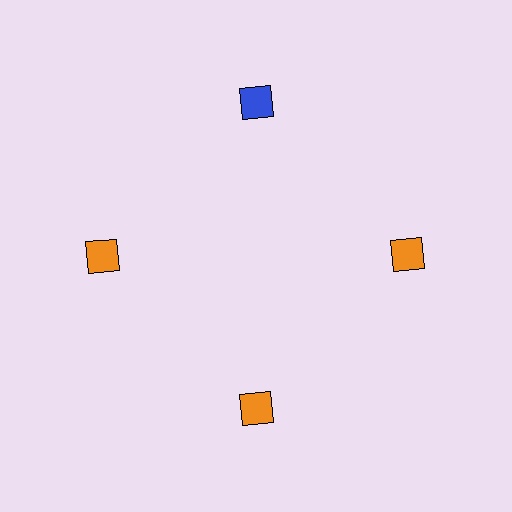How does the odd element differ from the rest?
It has a different color: blue instead of orange.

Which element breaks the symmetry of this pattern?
The blue diamond at roughly the 12 o'clock position breaks the symmetry. All other shapes are orange diamonds.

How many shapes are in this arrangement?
There are 4 shapes arranged in a ring pattern.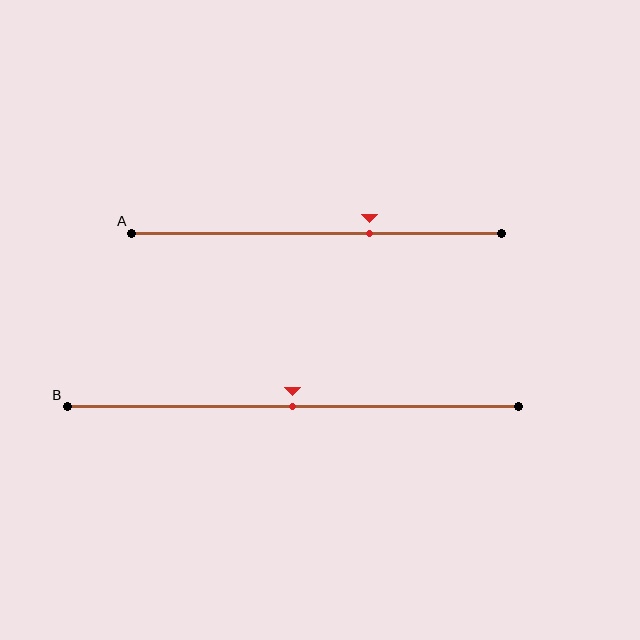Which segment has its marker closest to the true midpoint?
Segment B has its marker closest to the true midpoint.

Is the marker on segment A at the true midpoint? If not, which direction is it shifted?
No, the marker on segment A is shifted to the right by about 14% of the segment length.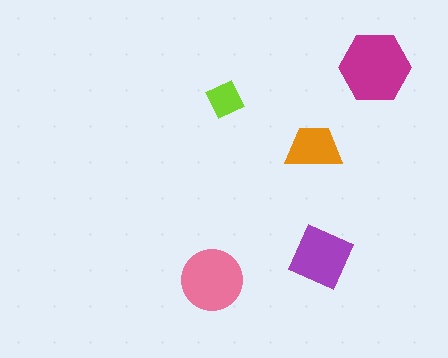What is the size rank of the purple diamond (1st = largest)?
3rd.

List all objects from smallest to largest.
The lime square, the orange trapezoid, the purple diamond, the pink circle, the magenta hexagon.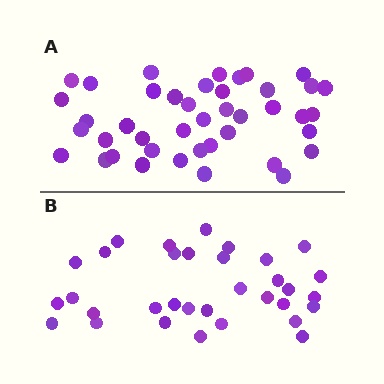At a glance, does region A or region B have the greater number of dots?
Region A (the top region) has more dots.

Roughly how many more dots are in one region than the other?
Region A has roughly 8 or so more dots than region B.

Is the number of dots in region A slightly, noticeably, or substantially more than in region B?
Region A has noticeably more, but not dramatically so. The ratio is roughly 1.3 to 1.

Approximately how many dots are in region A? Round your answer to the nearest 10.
About 40 dots. (The exact count is 42, which rounds to 40.)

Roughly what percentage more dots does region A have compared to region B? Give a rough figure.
About 25% more.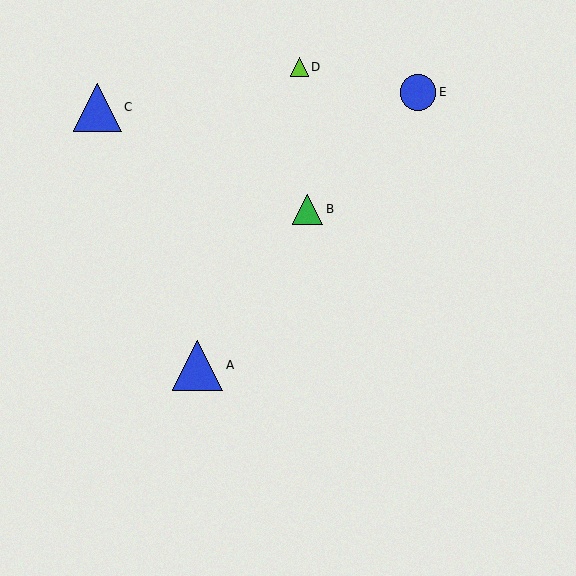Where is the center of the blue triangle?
The center of the blue triangle is at (98, 107).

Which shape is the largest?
The blue triangle (labeled A) is the largest.